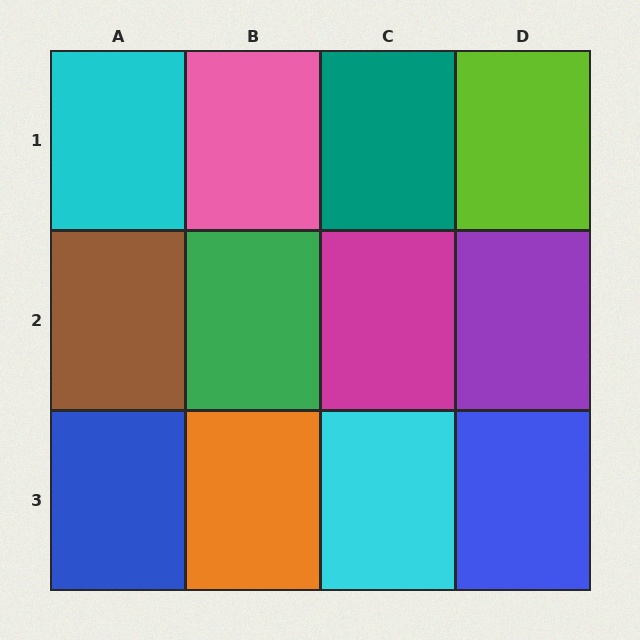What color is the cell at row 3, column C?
Cyan.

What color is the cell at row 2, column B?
Green.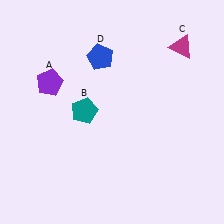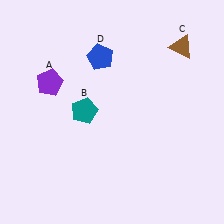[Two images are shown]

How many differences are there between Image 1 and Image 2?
There is 1 difference between the two images.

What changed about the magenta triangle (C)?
In Image 1, C is magenta. In Image 2, it changed to brown.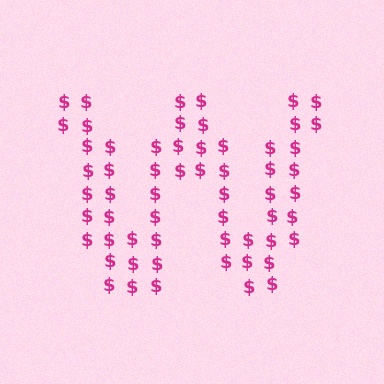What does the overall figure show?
The overall figure shows the letter W.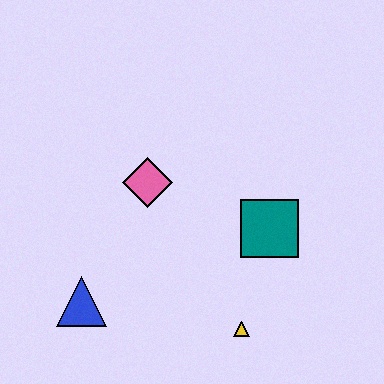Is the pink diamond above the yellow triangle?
Yes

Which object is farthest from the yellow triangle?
The pink diamond is farthest from the yellow triangle.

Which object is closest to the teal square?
The yellow triangle is closest to the teal square.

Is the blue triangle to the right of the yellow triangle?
No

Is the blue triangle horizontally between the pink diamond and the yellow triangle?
No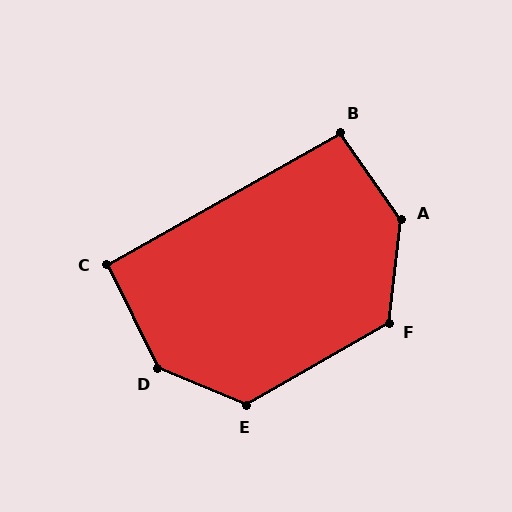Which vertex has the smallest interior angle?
C, at approximately 93 degrees.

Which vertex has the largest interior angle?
A, at approximately 139 degrees.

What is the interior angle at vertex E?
Approximately 128 degrees (obtuse).